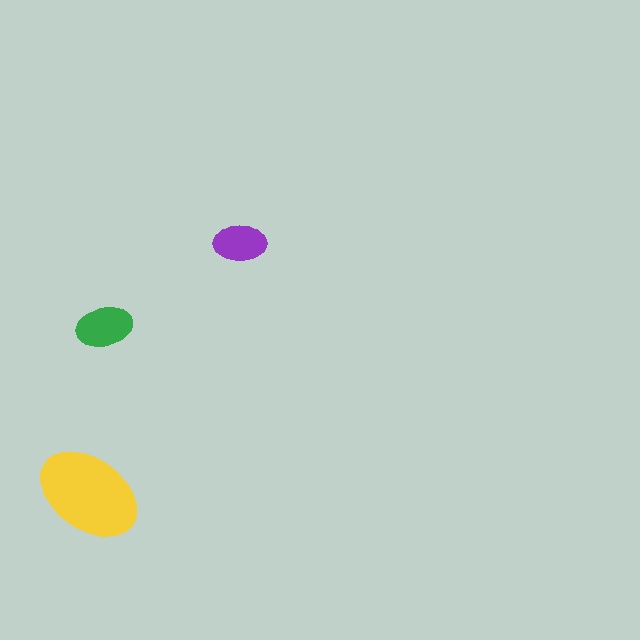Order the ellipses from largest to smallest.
the yellow one, the green one, the purple one.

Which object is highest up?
The purple ellipse is topmost.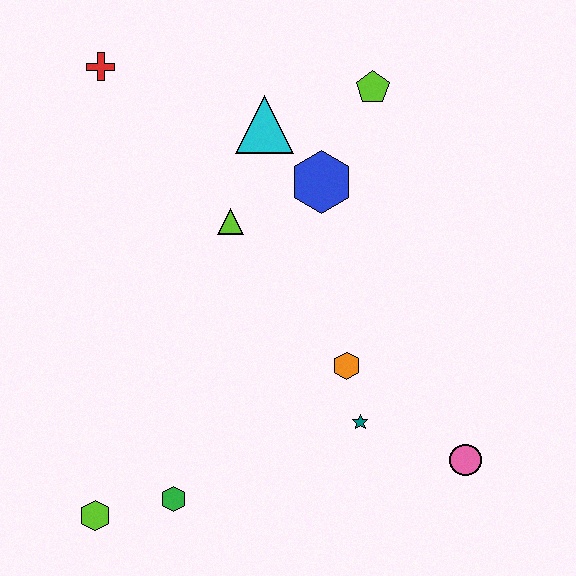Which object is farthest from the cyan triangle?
The lime hexagon is farthest from the cyan triangle.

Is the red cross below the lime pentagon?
No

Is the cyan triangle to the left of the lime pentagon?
Yes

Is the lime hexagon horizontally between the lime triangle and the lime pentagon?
No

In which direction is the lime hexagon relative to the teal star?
The lime hexagon is to the left of the teal star.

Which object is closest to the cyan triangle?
The blue hexagon is closest to the cyan triangle.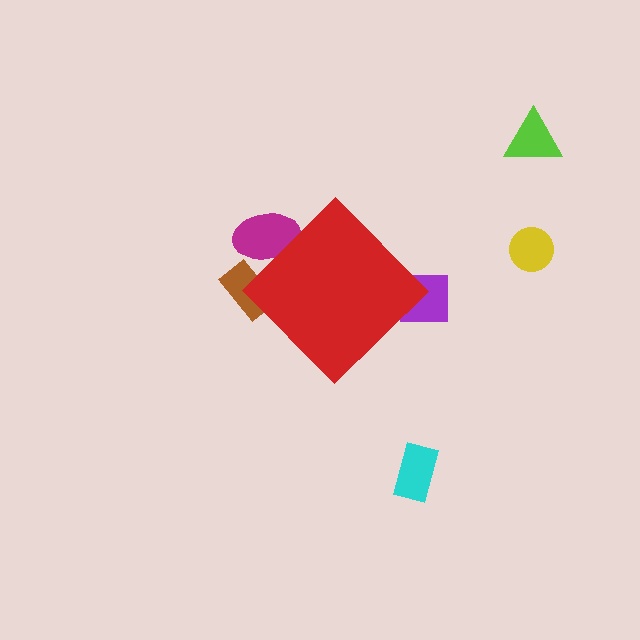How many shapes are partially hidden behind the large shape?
3 shapes are partially hidden.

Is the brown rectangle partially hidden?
Yes, the brown rectangle is partially hidden behind the red diamond.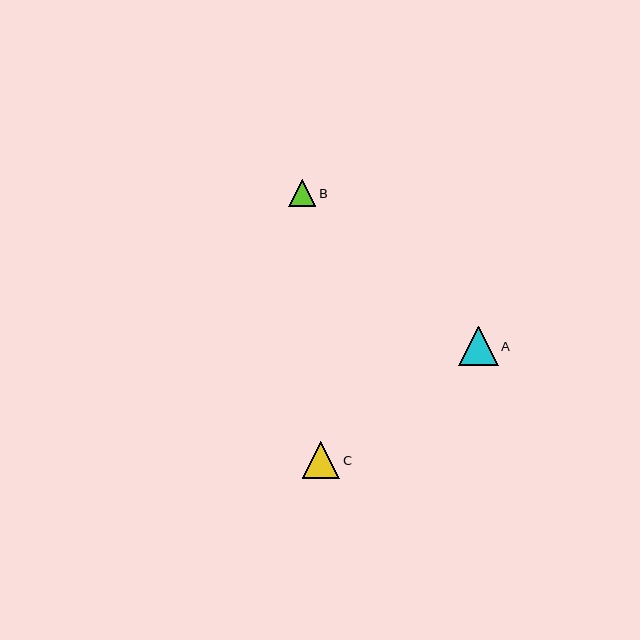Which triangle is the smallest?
Triangle B is the smallest with a size of approximately 27 pixels.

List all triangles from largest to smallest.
From largest to smallest: A, C, B.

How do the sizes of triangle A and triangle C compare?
Triangle A and triangle C are approximately the same size.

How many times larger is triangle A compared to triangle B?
Triangle A is approximately 1.5 times the size of triangle B.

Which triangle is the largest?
Triangle A is the largest with a size of approximately 39 pixels.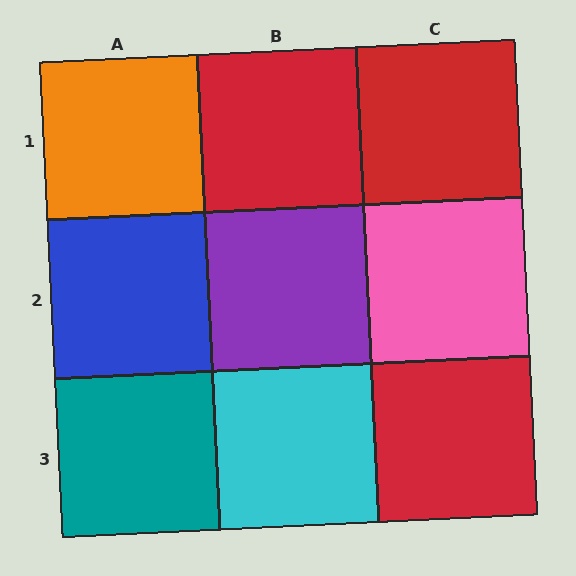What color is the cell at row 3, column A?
Teal.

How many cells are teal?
1 cell is teal.